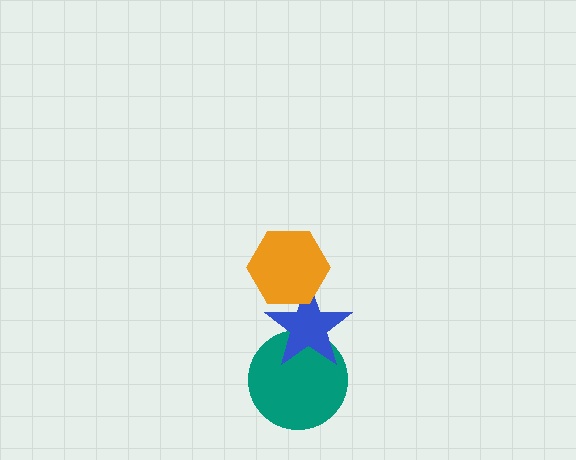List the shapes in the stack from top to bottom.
From top to bottom: the orange hexagon, the blue star, the teal circle.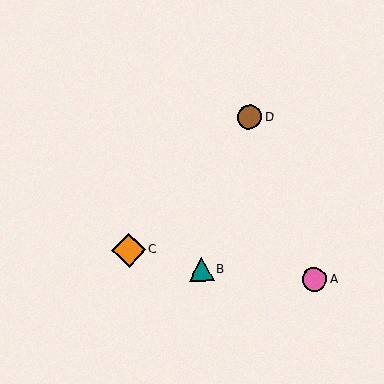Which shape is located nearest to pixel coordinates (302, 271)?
The pink circle (labeled A) at (314, 280) is nearest to that location.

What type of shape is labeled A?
Shape A is a pink circle.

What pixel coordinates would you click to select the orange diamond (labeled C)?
Click at (129, 250) to select the orange diamond C.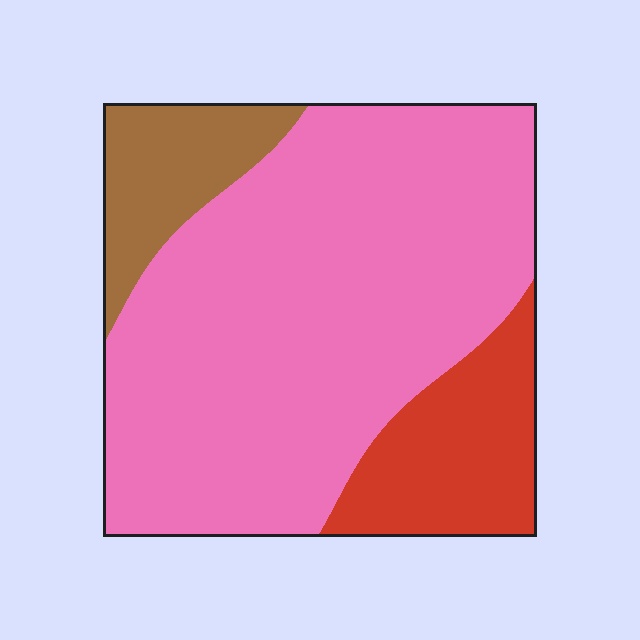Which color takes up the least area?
Brown, at roughly 10%.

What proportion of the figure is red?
Red covers 17% of the figure.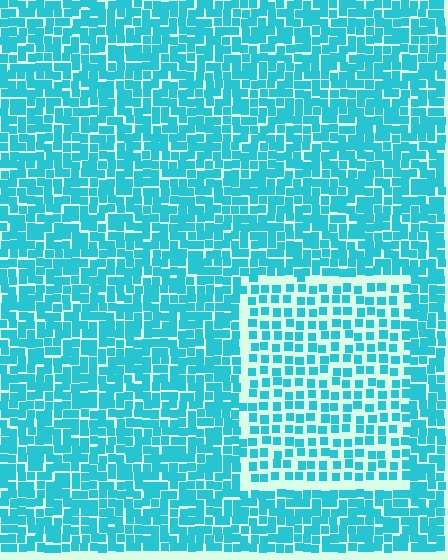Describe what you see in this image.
The image contains small cyan elements arranged at two different densities. A rectangle-shaped region is visible where the elements are less densely packed than the surrounding area.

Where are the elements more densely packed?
The elements are more densely packed outside the rectangle boundary.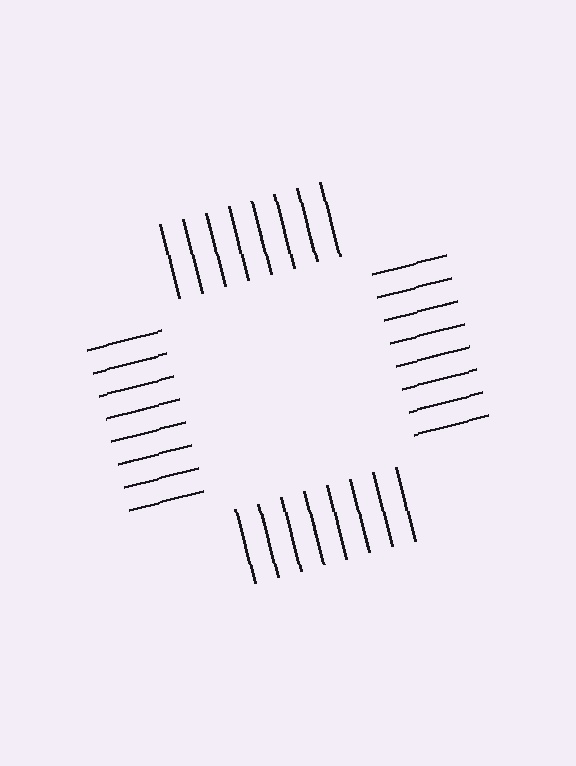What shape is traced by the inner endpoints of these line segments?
An illusory square — the line segments terminate on its edges but no continuous stroke is drawn.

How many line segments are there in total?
32 — 8 along each of the 4 edges.